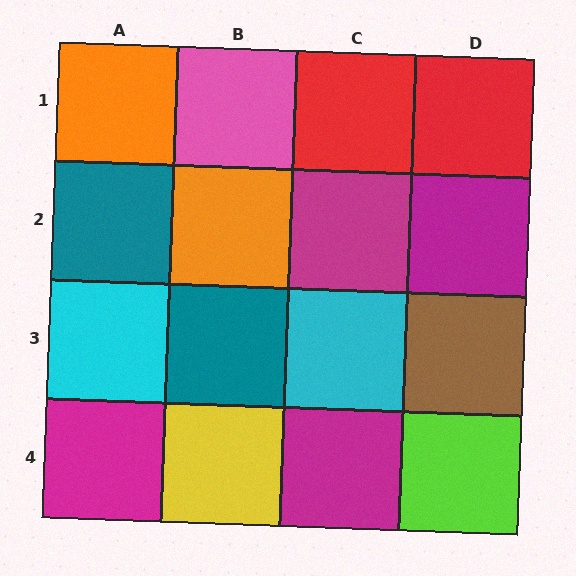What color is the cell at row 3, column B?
Teal.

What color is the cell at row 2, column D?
Magenta.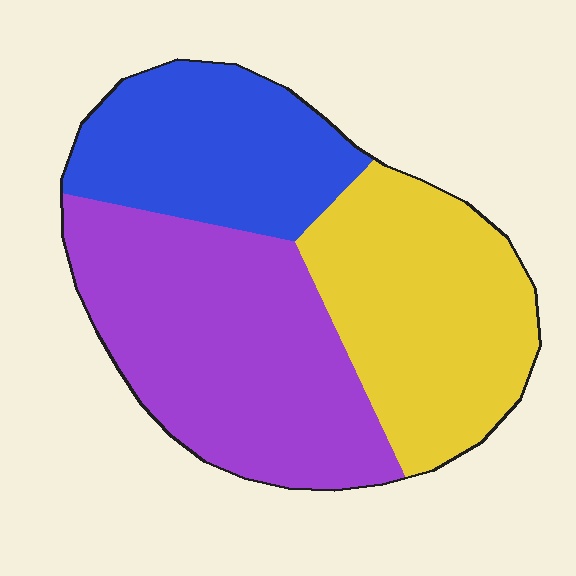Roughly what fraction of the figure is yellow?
Yellow takes up about one third (1/3) of the figure.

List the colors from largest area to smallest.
From largest to smallest: purple, yellow, blue.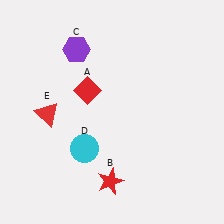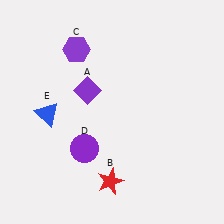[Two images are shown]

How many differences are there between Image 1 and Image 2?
There are 3 differences between the two images.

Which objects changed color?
A changed from red to purple. D changed from cyan to purple. E changed from red to blue.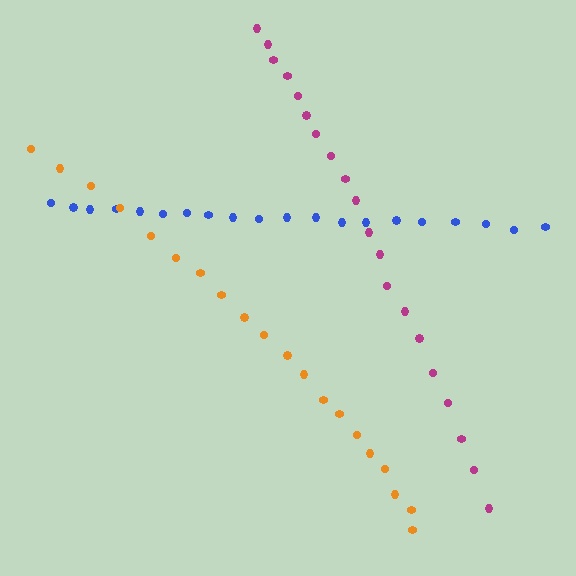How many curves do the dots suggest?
There are 3 distinct paths.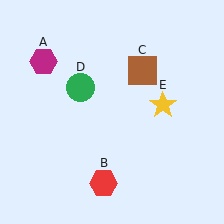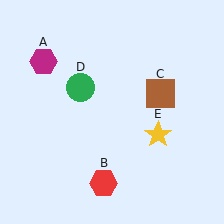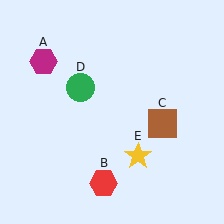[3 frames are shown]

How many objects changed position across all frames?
2 objects changed position: brown square (object C), yellow star (object E).